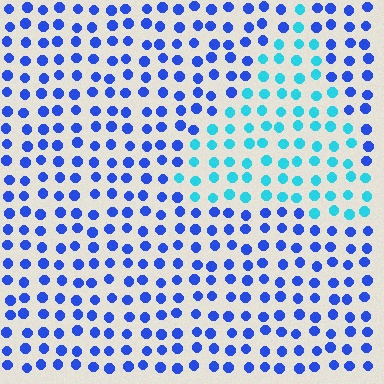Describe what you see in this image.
The image is filled with small blue elements in a uniform arrangement. A triangle-shaped region is visible where the elements are tinted to a slightly different hue, forming a subtle color boundary.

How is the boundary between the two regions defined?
The boundary is defined purely by a slight shift in hue (about 43 degrees). Spacing, size, and orientation are identical on both sides.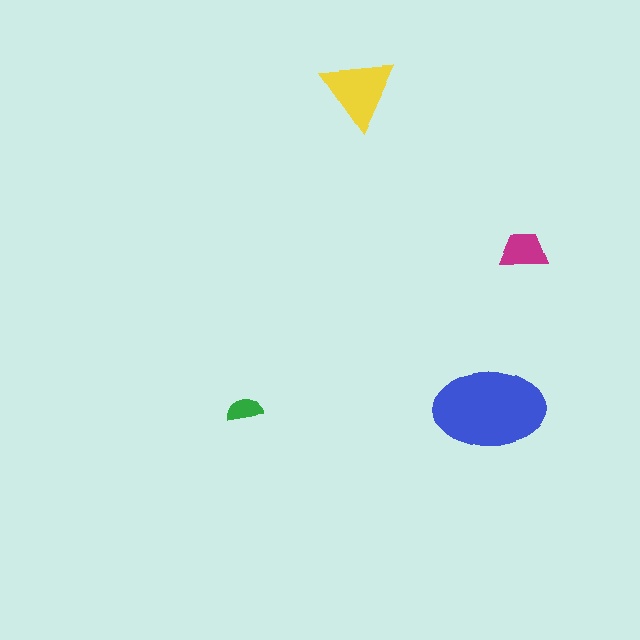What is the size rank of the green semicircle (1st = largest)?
4th.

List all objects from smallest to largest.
The green semicircle, the magenta trapezoid, the yellow triangle, the blue ellipse.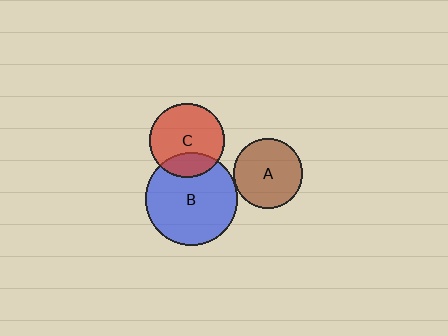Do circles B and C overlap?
Yes.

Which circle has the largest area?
Circle B (blue).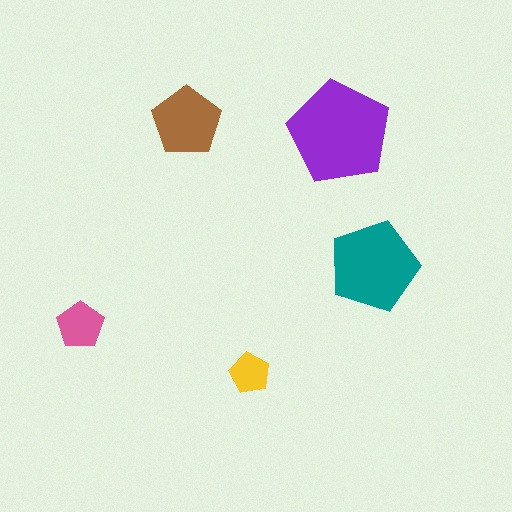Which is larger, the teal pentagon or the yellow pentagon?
The teal one.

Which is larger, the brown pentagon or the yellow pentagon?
The brown one.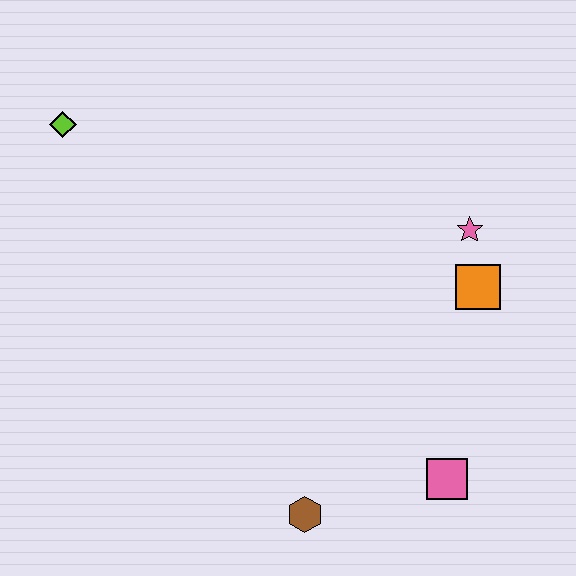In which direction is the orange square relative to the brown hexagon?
The orange square is above the brown hexagon.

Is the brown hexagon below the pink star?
Yes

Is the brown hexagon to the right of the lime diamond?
Yes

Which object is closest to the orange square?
The pink star is closest to the orange square.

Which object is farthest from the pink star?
The lime diamond is farthest from the pink star.